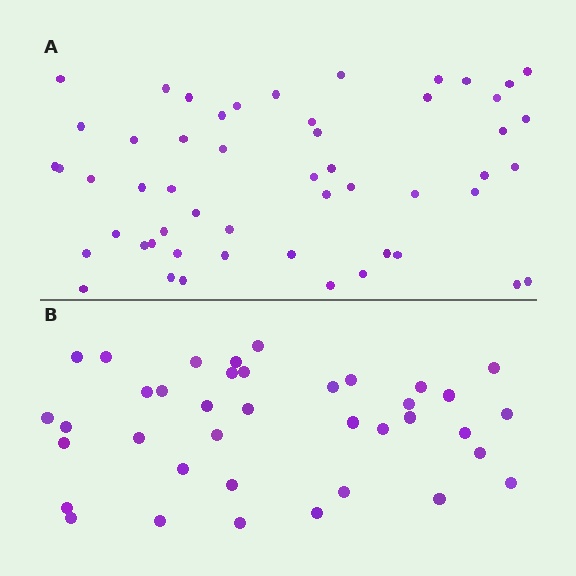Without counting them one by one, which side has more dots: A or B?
Region A (the top region) has more dots.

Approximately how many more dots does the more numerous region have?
Region A has approximately 15 more dots than region B.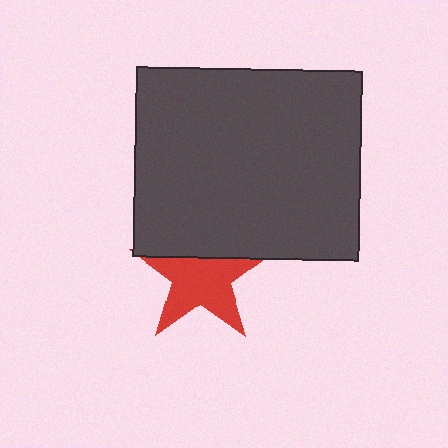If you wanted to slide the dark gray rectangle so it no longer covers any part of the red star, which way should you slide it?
Slide it up — that is the most direct way to separate the two shapes.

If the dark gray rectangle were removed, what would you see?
You would see the complete red star.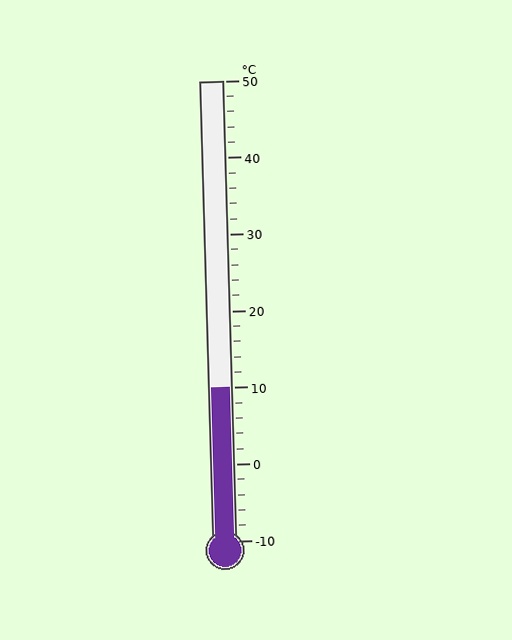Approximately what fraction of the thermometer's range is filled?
The thermometer is filled to approximately 35% of its range.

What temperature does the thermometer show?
The thermometer shows approximately 10°C.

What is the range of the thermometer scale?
The thermometer scale ranges from -10°C to 50°C.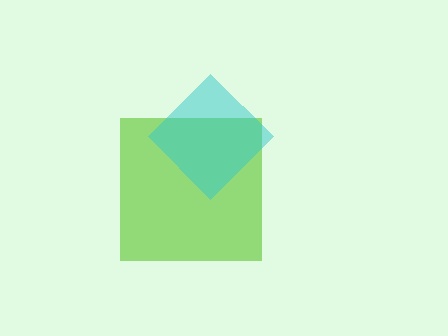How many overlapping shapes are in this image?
There are 2 overlapping shapes in the image.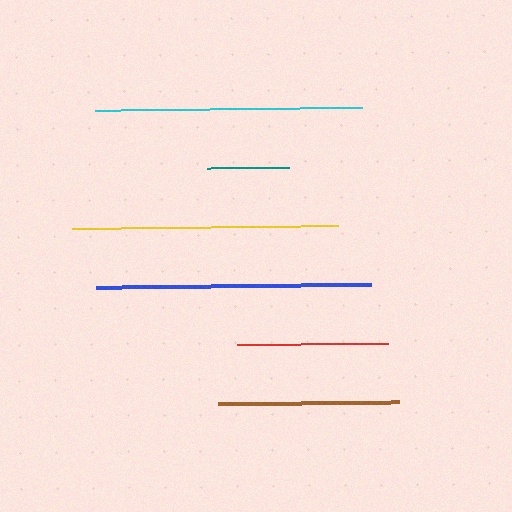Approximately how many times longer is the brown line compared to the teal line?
The brown line is approximately 2.2 times the length of the teal line.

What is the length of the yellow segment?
The yellow segment is approximately 266 pixels long.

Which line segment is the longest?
The blue line is the longest at approximately 274 pixels.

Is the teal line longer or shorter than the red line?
The red line is longer than the teal line.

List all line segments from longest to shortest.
From longest to shortest: blue, cyan, yellow, brown, red, teal.